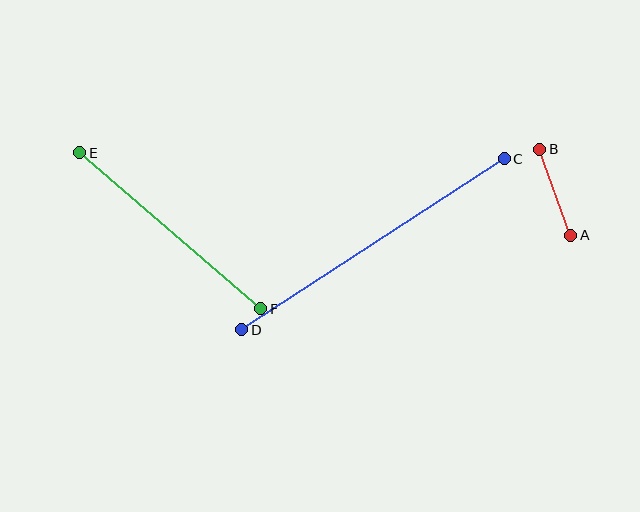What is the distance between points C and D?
The distance is approximately 313 pixels.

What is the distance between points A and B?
The distance is approximately 92 pixels.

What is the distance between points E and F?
The distance is approximately 239 pixels.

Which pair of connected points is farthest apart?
Points C and D are farthest apart.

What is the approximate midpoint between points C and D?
The midpoint is at approximately (373, 244) pixels.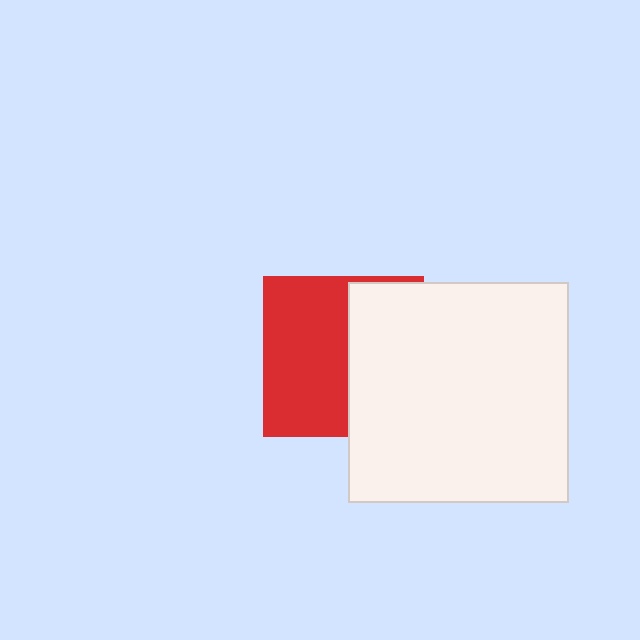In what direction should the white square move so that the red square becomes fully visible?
The white square should move right. That is the shortest direction to clear the overlap and leave the red square fully visible.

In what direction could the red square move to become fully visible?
The red square could move left. That would shift it out from behind the white square entirely.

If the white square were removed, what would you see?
You would see the complete red square.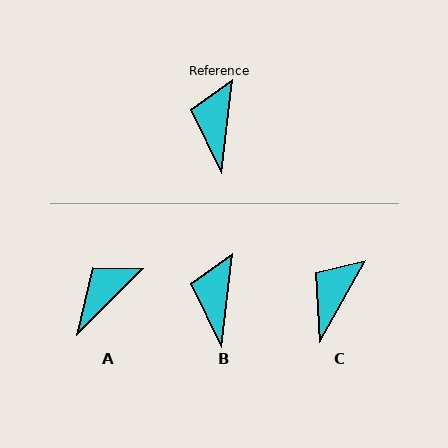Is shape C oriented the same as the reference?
No, it is off by about 23 degrees.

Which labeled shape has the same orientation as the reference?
B.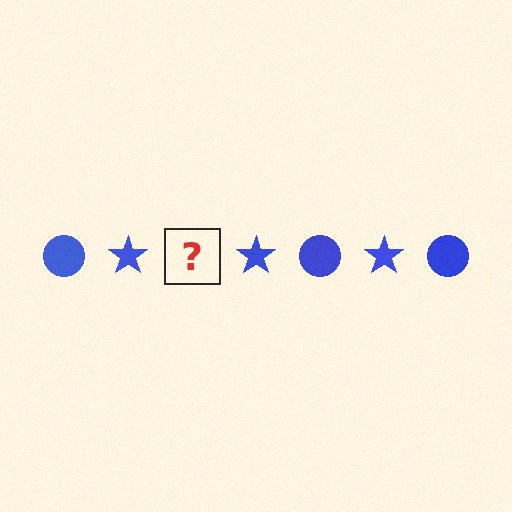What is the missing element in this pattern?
The missing element is a blue circle.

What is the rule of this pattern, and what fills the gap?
The rule is that the pattern cycles through circle, star shapes in blue. The gap should be filled with a blue circle.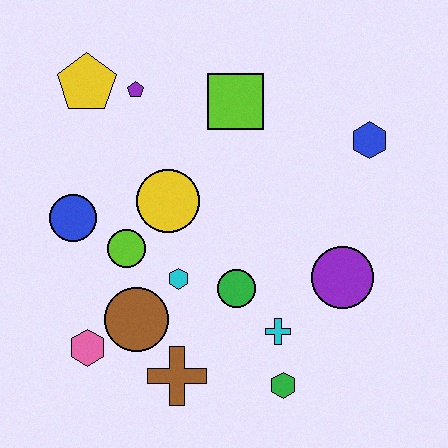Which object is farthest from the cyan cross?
The yellow pentagon is farthest from the cyan cross.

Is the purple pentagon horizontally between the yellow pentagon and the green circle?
Yes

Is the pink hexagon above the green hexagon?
Yes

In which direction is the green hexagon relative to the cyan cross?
The green hexagon is below the cyan cross.